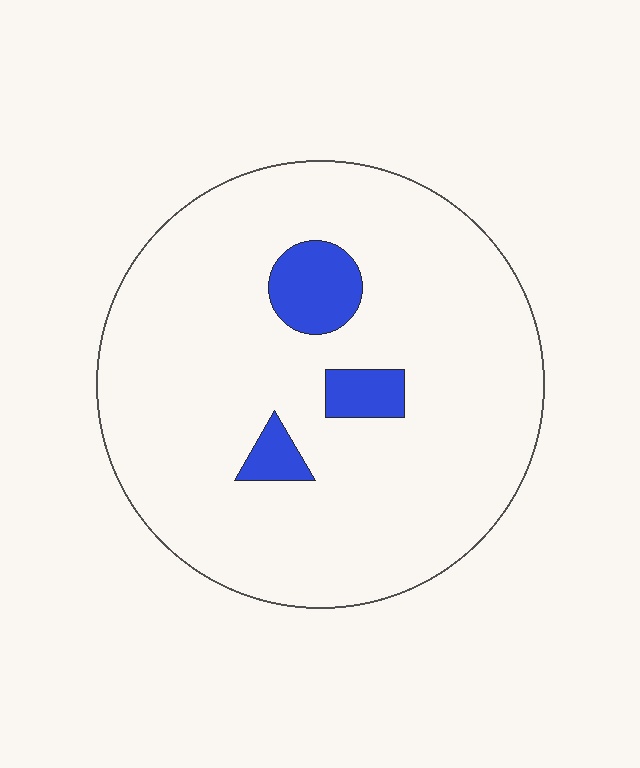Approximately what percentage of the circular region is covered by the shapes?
Approximately 10%.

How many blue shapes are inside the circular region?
3.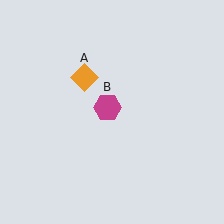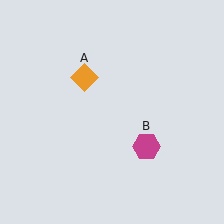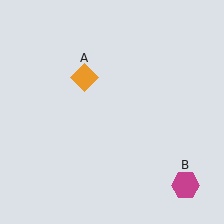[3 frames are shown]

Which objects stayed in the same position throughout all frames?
Orange diamond (object A) remained stationary.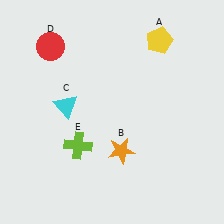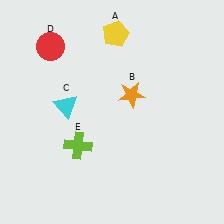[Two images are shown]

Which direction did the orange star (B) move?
The orange star (B) moved up.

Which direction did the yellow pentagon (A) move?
The yellow pentagon (A) moved left.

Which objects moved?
The objects that moved are: the yellow pentagon (A), the orange star (B).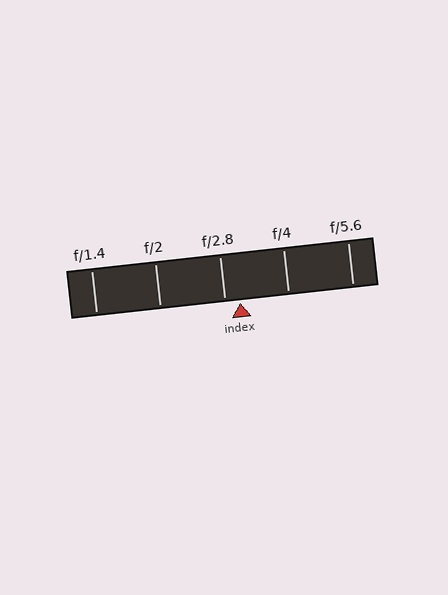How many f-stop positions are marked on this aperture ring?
There are 5 f-stop positions marked.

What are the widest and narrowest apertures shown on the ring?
The widest aperture shown is f/1.4 and the narrowest is f/5.6.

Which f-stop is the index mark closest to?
The index mark is closest to f/2.8.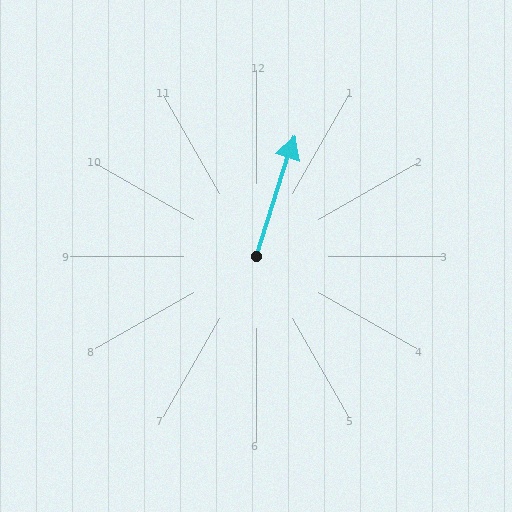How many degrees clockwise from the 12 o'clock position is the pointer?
Approximately 18 degrees.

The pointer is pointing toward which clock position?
Roughly 1 o'clock.